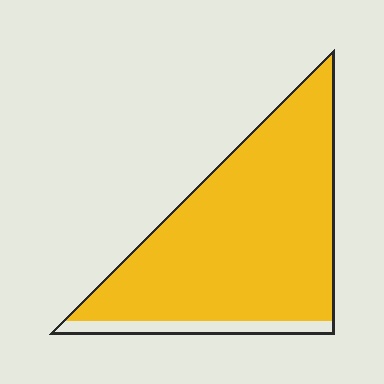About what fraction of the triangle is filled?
About nine tenths (9/10).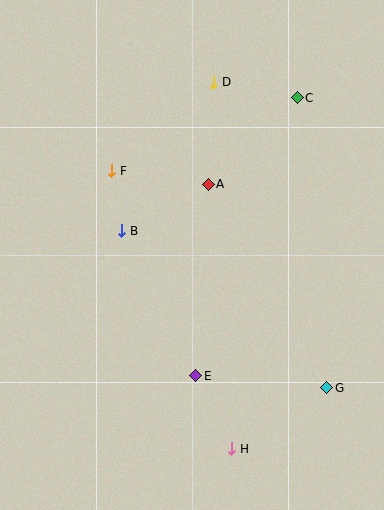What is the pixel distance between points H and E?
The distance between H and E is 81 pixels.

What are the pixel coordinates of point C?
Point C is at (297, 98).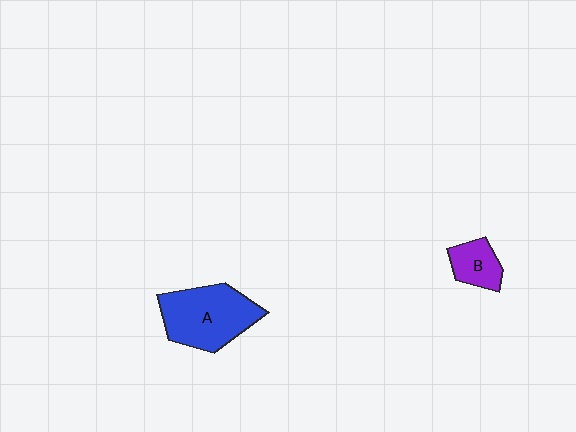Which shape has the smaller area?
Shape B (purple).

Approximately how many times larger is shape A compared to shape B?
Approximately 2.4 times.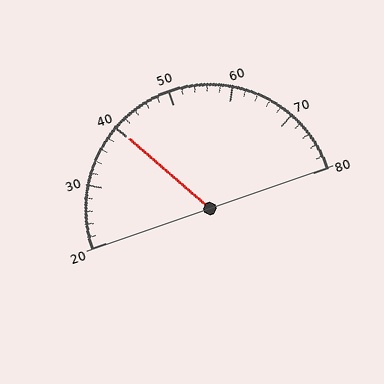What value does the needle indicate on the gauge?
The needle indicates approximately 40.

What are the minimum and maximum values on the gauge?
The gauge ranges from 20 to 80.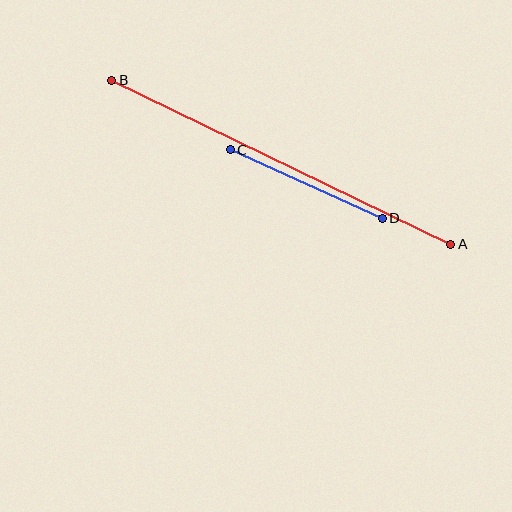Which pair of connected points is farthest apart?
Points A and B are farthest apart.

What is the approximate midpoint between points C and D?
The midpoint is at approximately (306, 184) pixels.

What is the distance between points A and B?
The distance is approximately 376 pixels.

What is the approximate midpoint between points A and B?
The midpoint is at approximately (281, 162) pixels.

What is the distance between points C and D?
The distance is approximately 167 pixels.